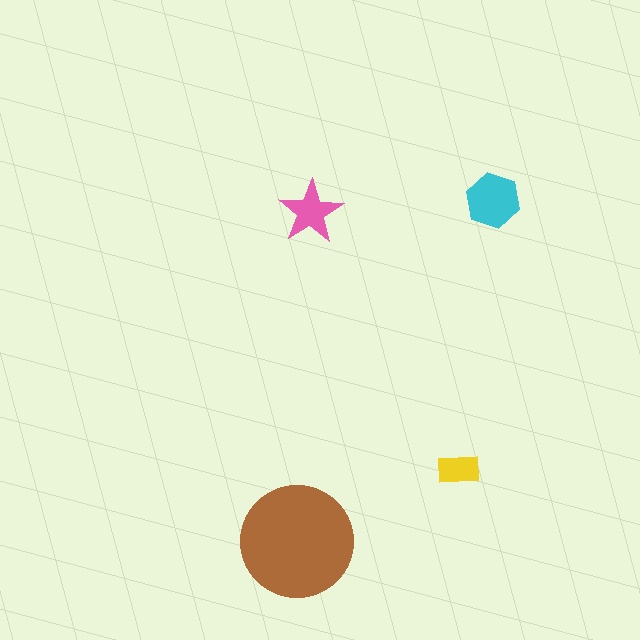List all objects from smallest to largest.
The yellow rectangle, the pink star, the cyan hexagon, the brown circle.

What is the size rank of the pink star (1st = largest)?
3rd.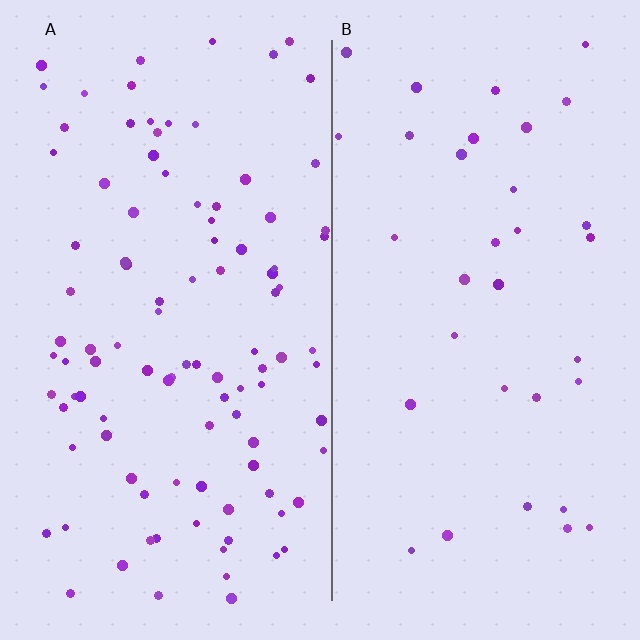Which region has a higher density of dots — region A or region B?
A (the left).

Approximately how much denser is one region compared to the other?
Approximately 3.0× — region A over region B.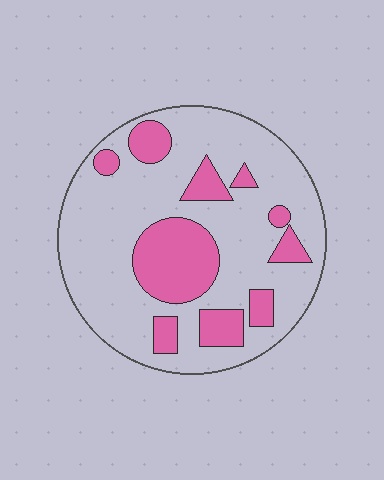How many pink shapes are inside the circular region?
10.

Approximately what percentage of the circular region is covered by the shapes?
Approximately 25%.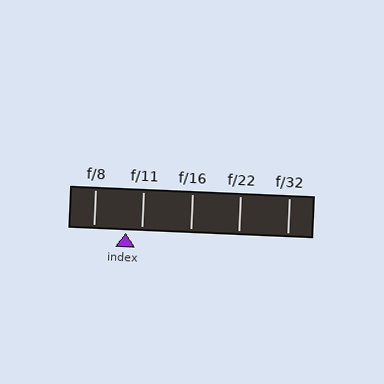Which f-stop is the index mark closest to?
The index mark is closest to f/11.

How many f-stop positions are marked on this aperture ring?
There are 5 f-stop positions marked.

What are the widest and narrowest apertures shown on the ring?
The widest aperture shown is f/8 and the narrowest is f/32.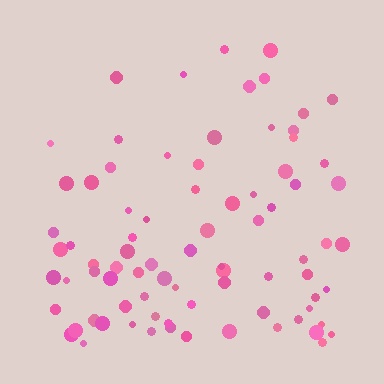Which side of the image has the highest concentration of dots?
The bottom.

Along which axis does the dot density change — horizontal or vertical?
Vertical.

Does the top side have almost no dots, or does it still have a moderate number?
Still a moderate number, just noticeably fewer than the bottom.